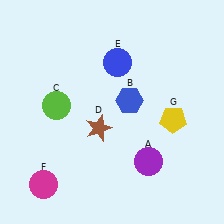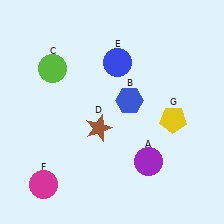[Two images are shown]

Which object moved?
The lime circle (C) moved up.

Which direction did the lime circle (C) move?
The lime circle (C) moved up.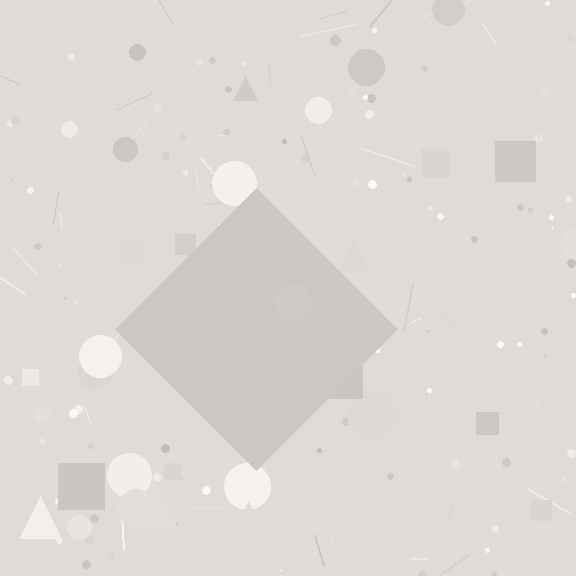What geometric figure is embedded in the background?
A diamond is embedded in the background.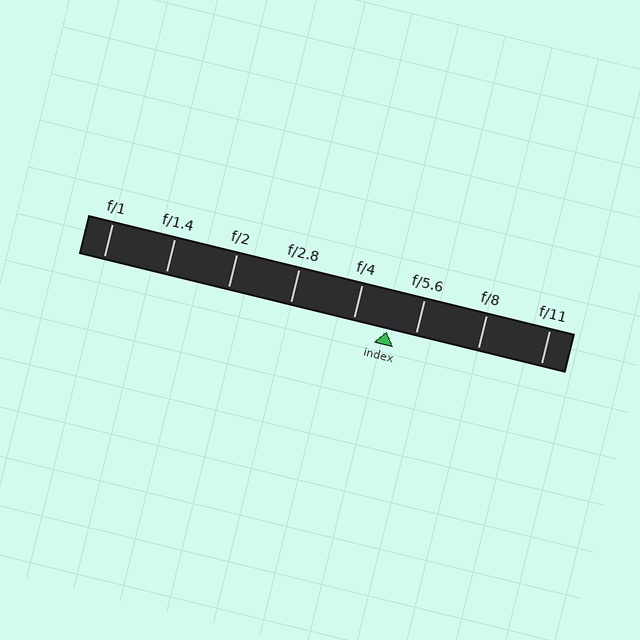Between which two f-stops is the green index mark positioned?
The index mark is between f/4 and f/5.6.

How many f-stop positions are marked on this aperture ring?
There are 8 f-stop positions marked.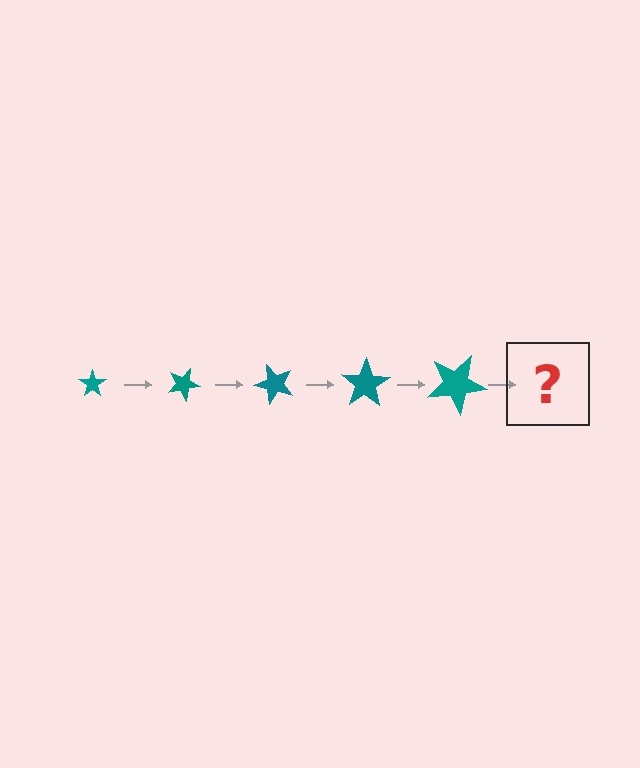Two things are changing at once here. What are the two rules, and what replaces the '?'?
The two rules are that the star grows larger each step and it rotates 25 degrees each step. The '?' should be a star, larger than the previous one and rotated 125 degrees from the start.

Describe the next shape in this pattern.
It should be a star, larger than the previous one and rotated 125 degrees from the start.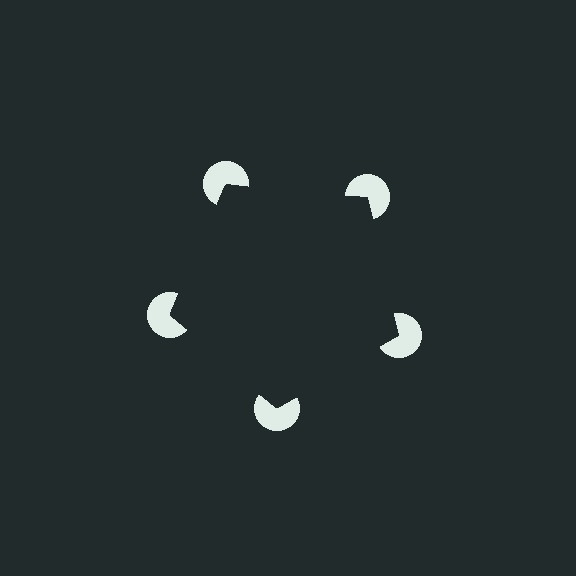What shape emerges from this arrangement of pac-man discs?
An illusory pentagon — its edges are inferred from the aligned wedge cuts in the pac-man discs, not physically drawn.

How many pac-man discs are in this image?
There are 5 — one at each vertex of the illusory pentagon.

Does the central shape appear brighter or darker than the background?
It typically appears slightly darker than the background, even though no actual brightness change is drawn.